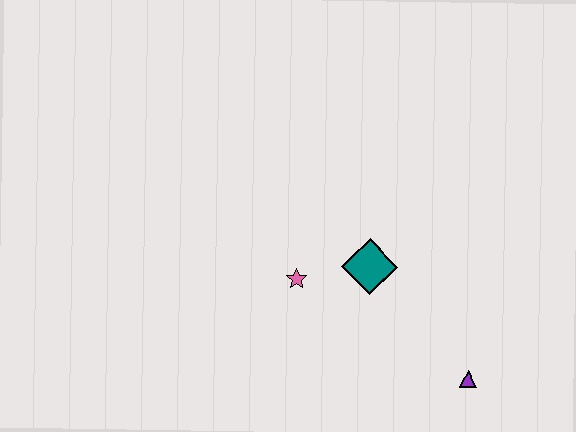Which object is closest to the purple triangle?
The teal diamond is closest to the purple triangle.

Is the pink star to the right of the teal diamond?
No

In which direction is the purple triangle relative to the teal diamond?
The purple triangle is below the teal diamond.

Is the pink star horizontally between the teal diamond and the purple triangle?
No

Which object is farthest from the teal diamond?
The purple triangle is farthest from the teal diamond.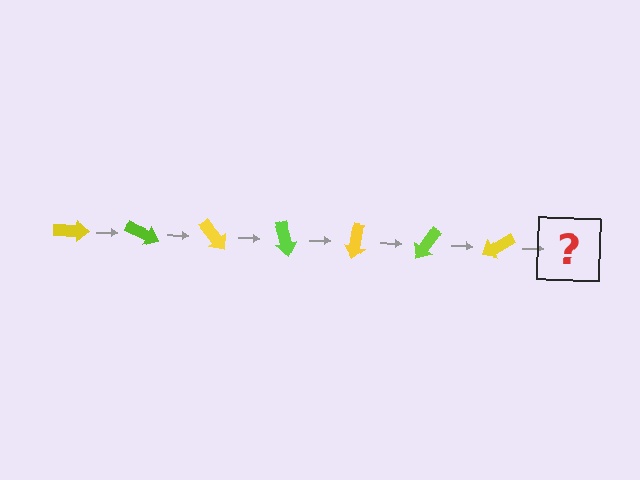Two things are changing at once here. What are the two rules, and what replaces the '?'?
The two rules are that it rotates 25 degrees each step and the color cycles through yellow and lime. The '?' should be a lime arrow, rotated 175 degrees from the start.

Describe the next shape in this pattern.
It should be a lime arrow, rotated 175 degrees from the start.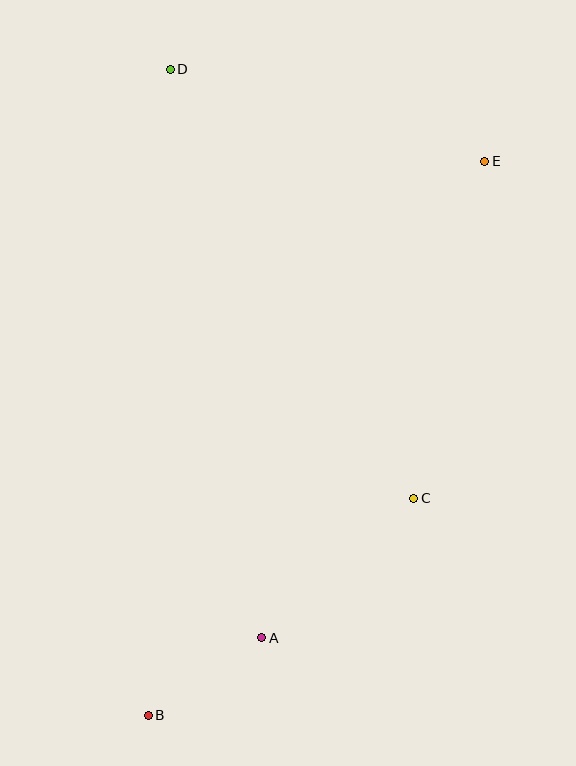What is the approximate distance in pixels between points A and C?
The distance between A and C is approximately 207 pixels.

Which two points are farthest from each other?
Points B and E are farthest from each other.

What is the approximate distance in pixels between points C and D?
The distance between C and D is approximately 493 pixels.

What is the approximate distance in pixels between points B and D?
The distance between B and D is approximately 646 pixels.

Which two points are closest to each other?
Points A and B are closest to each other.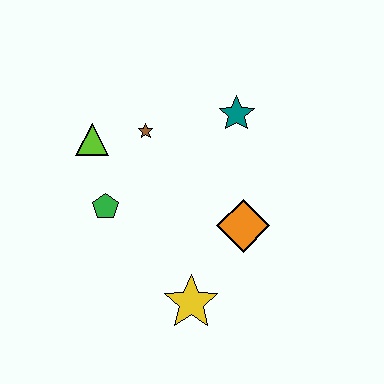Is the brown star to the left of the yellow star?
Yes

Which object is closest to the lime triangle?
The brown star is closest to the lime triangle.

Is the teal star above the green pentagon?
Yes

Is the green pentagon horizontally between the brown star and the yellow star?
No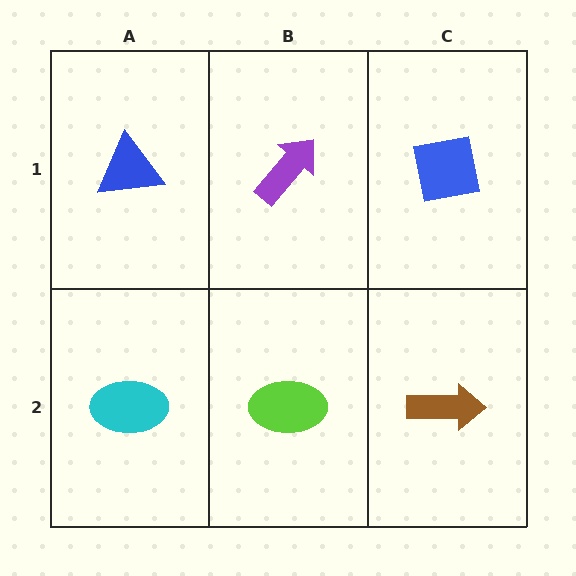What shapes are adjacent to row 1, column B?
A lime ellipse (row 2, column B), a blue triangle (row 1, column A), a blue square (row 1, column C).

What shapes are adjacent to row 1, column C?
A brown arrow (row 2, column C), a purple arrow (row 1, column B).